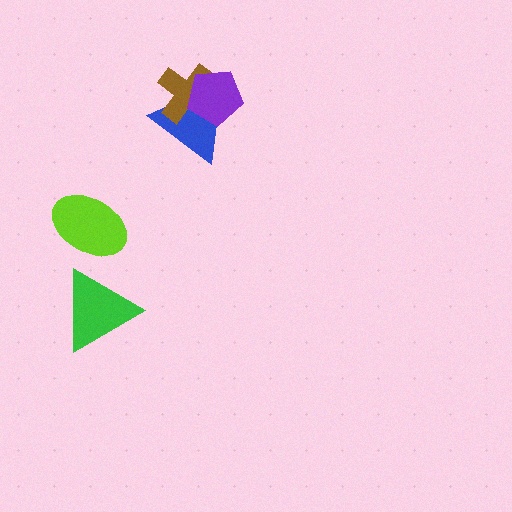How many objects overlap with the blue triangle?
2 objects overlap with the blue triangle.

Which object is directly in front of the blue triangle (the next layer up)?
The brown cross is directly in front of the blue triangle.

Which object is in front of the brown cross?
The purple pentagon is in front of the brown cross.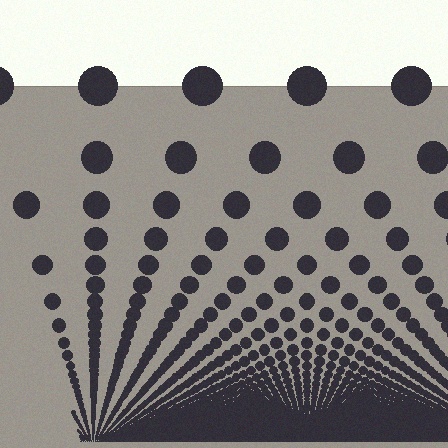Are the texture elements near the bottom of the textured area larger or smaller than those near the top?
Smaller. The gradient is inverted — elements near the bottom are smaller and denser.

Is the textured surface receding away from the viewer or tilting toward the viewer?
The surface appears to tilt toward the viewer. Texture elements get larger and sparser toward the top.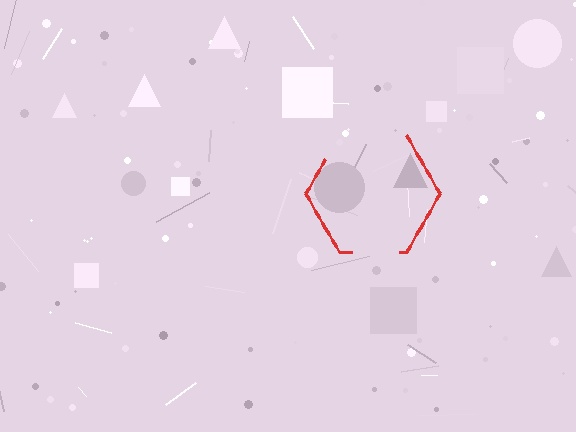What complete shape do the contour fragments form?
The contour fragments form a hexagon.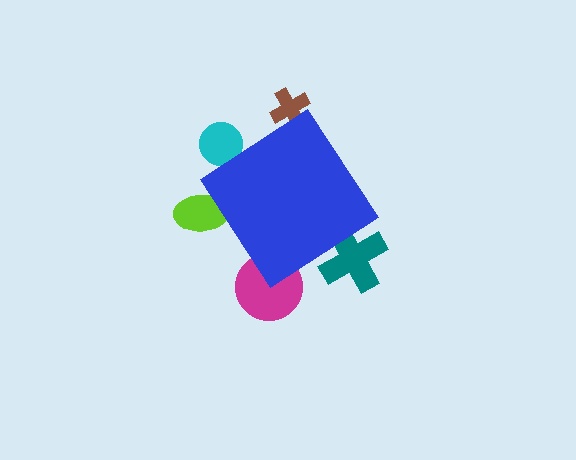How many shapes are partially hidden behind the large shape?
5 shapes are partially hidden.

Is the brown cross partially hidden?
Yes, the brown cross is partially hidden behind the blue diamond.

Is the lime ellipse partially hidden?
Yes, the lime ellipse is partially hidden behind the blue diamond.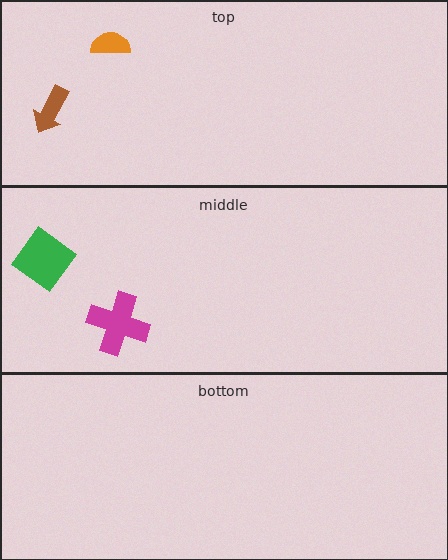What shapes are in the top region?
The orange semicircle, the brown arrow.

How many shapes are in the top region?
2.